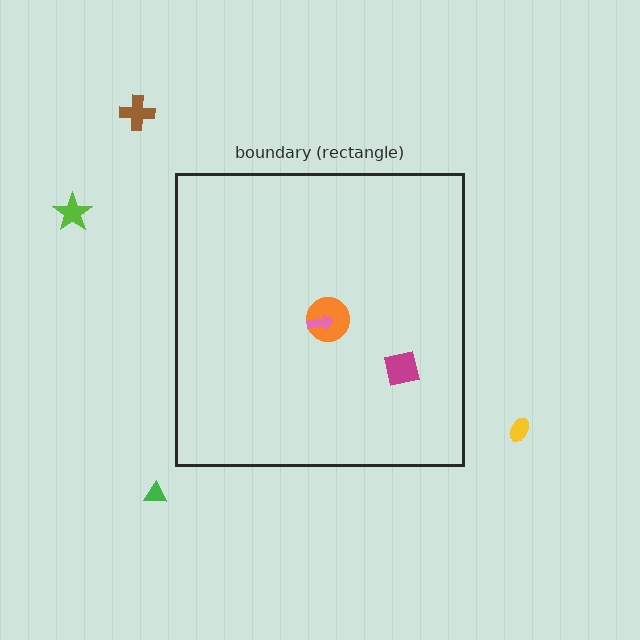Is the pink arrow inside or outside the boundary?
Inside.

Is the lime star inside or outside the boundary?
Outside.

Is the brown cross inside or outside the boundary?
Outside.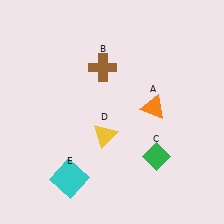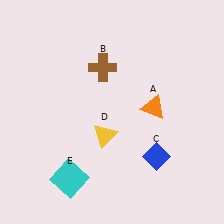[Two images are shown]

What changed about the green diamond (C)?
In Image 1, C is green. In Image 2, it changed to blue.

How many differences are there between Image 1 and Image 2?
There is 1 difference between the two images.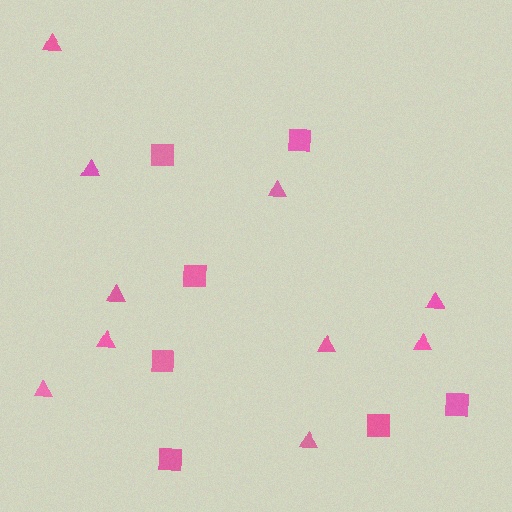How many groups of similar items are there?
There are 2 groups: one group of squares (7) and one group of triangles (10).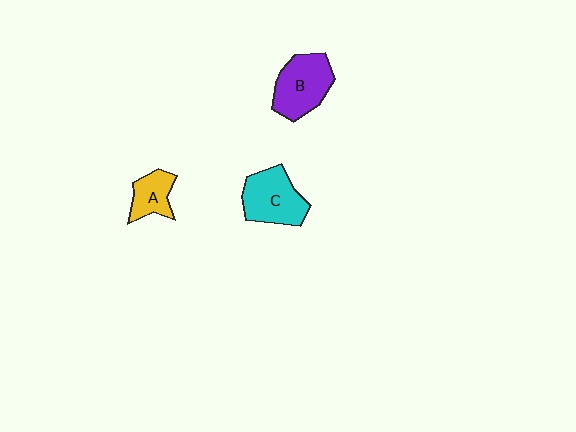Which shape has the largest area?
Shape B (purple).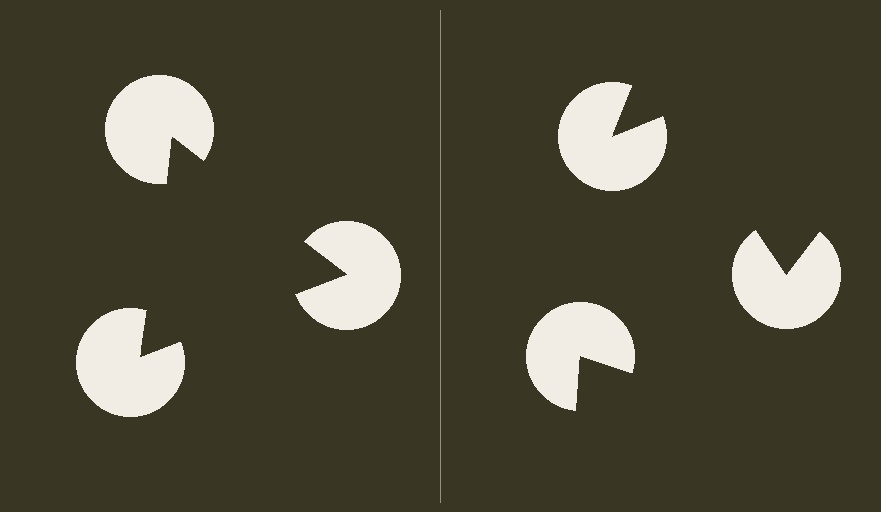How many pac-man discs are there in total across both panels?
6 — 3 on each side.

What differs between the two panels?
The pac-man discs are positioned identically on both sides; only the wedge orientations differ. On the left they align to a triangle; on the right they are misaligned.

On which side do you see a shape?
An illusory triangle appears on the left side. On the right side the wedge cuts are rotated, so no coherent shape forms.